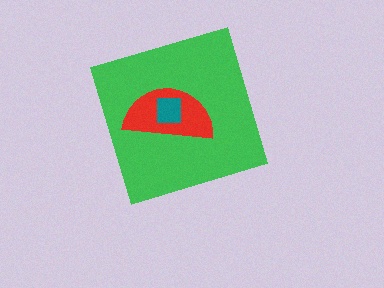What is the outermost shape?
The green diamond.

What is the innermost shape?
The teal square.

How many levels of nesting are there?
3.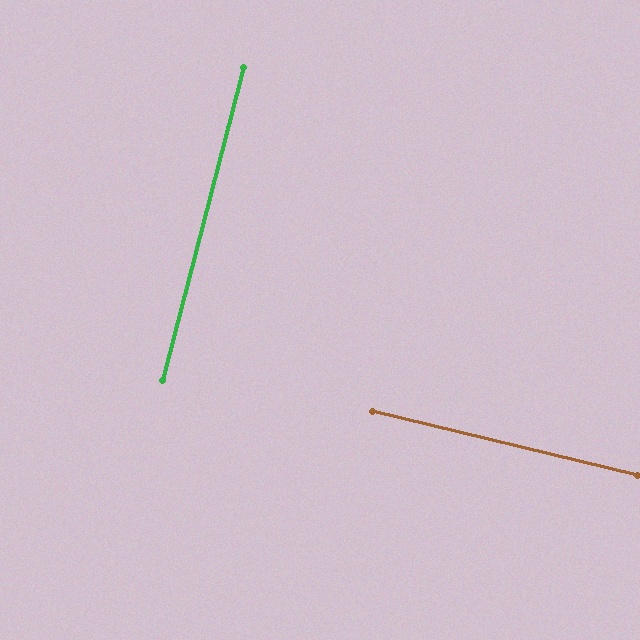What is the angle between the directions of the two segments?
Approximately 89 degrees.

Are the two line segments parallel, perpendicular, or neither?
Perpendicular — they meet at approximately 89°.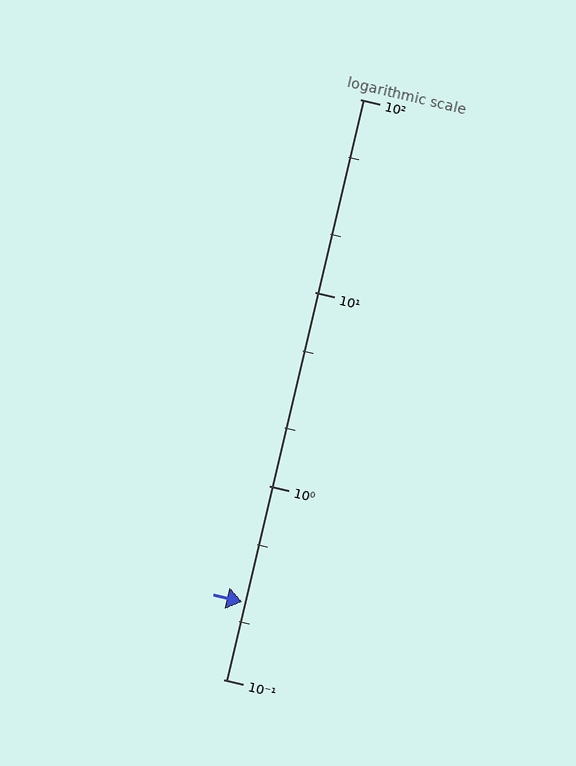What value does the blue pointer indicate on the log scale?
The pointer indicates approximately 0.25.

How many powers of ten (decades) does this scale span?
The scale spans 3 decades, from 0.1 to 100.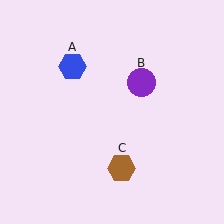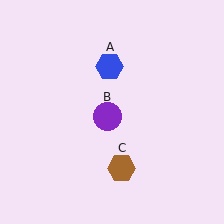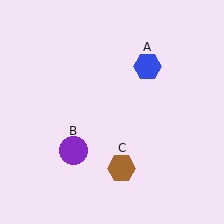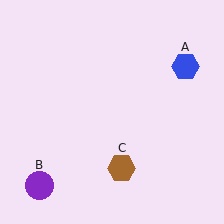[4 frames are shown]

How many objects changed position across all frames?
2 objects changed position: blue hexagon (object A), purple circle (object B).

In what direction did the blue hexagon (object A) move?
The blue hexagon (object A) moved right.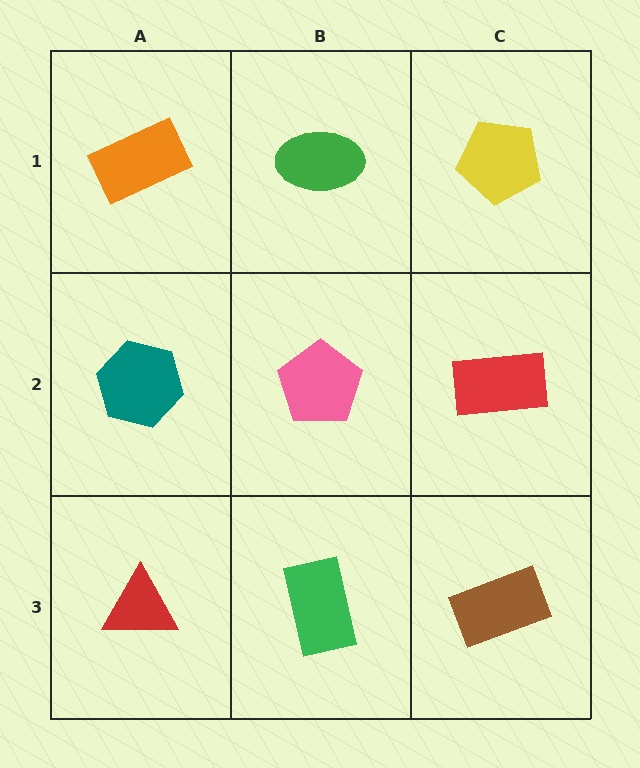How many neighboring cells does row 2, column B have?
4.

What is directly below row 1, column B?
A pink pentagon.